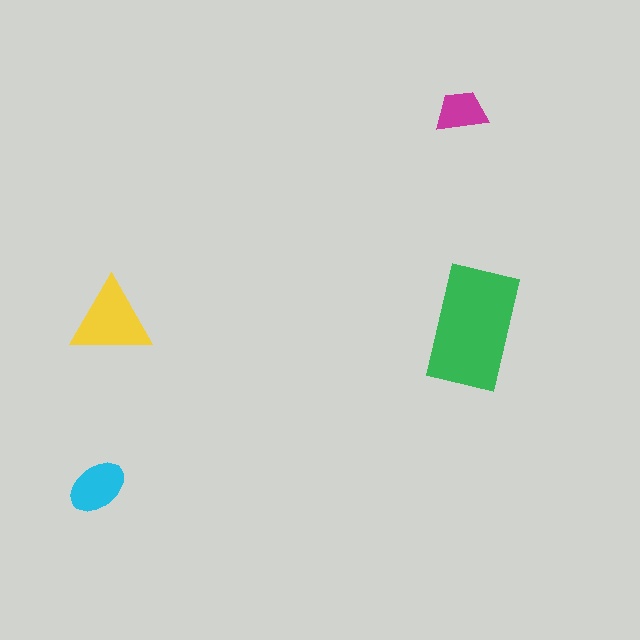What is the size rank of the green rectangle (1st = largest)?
1st.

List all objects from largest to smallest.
The green rectangle, the yellow triangle, the cyan ellipse, the magenta trapezoid.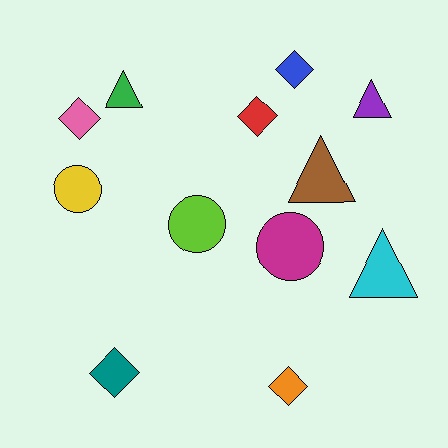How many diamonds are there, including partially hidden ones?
There are 5 diamonds.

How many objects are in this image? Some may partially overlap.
There are 12 objects.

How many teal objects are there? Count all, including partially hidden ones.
There is 1 teal object.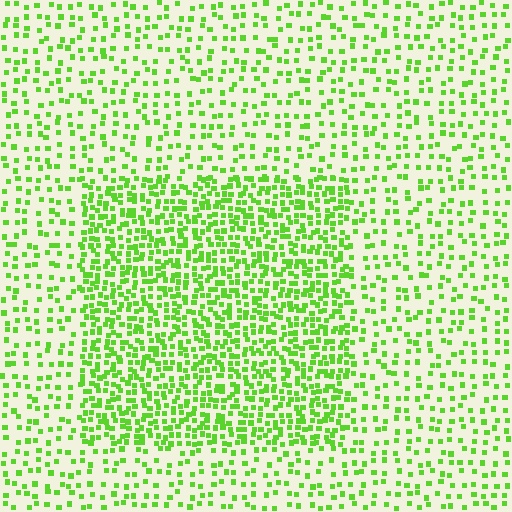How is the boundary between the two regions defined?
The boundary is defined by a change in element density (approximately 2.2x ratio). All elements are the same color, size, and shape.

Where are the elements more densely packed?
The elements are more densely packed inside the rectangle boundary.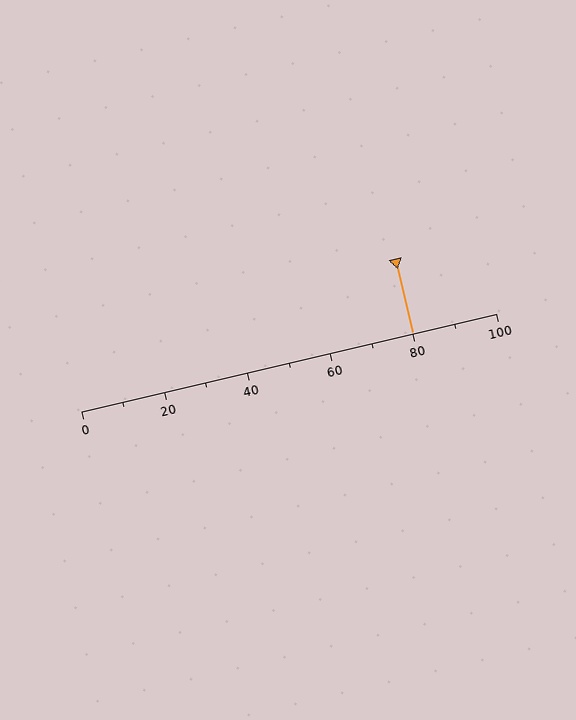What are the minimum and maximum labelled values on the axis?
The axis runs from 0 to 100.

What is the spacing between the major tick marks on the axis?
The major ticks are spaced 20 apart.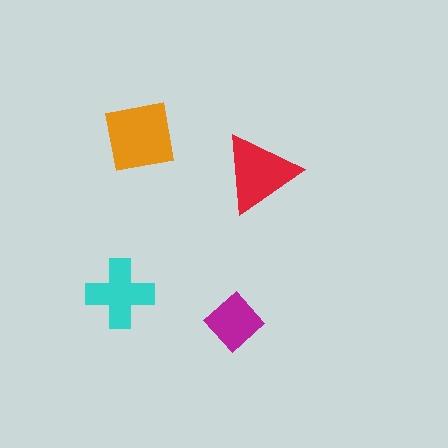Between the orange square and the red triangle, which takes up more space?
The orange square.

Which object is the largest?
The orange square.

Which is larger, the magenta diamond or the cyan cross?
The cyan cross.